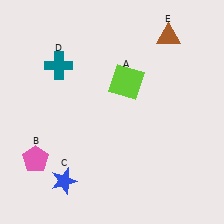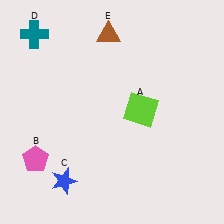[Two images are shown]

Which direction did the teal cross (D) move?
The teal cross (D) moved up.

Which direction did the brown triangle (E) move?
The brown triangle (E) moved left.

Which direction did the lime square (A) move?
The lime square (A) moved down.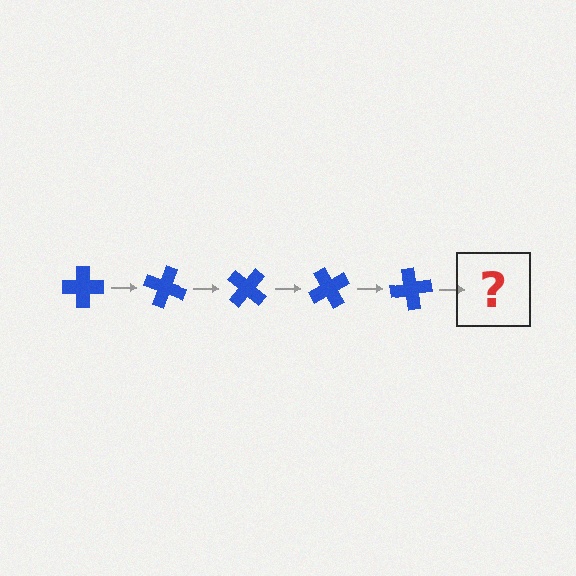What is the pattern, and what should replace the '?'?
The pattern is that the cross rotates 20 degrees each step. The '?' should be a blue cross rotated 100 degrees.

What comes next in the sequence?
The next element should be a blue cross rotated 100 degrees.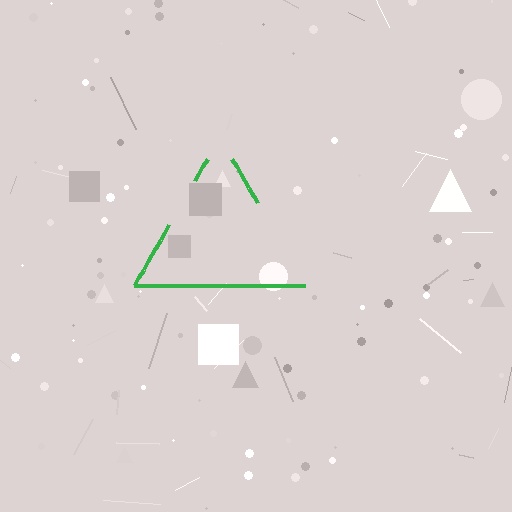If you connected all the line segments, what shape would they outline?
They would outline a triangle.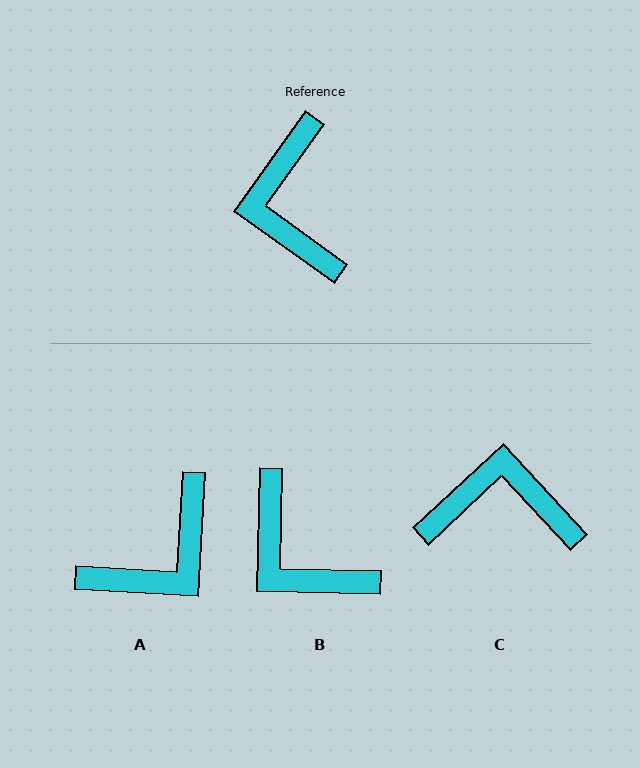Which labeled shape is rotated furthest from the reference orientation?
A, about 122 degrees away.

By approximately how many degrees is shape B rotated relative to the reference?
Approximately 34 degrees counter-clockwise.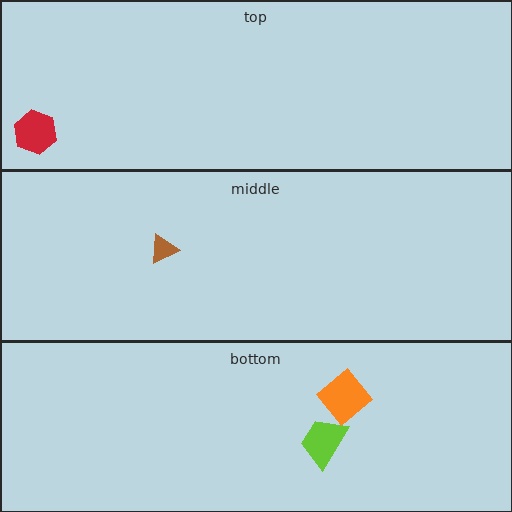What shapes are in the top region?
The red hexagon.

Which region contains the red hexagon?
The top region.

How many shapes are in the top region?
1.